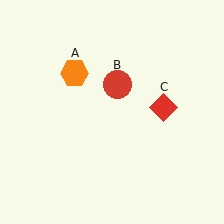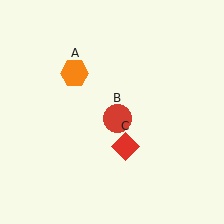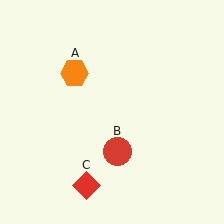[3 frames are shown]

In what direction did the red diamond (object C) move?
The red diamond (object C) moved down and to the left.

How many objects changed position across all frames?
2 objects changed position: red circle (object B), red diamond (object C).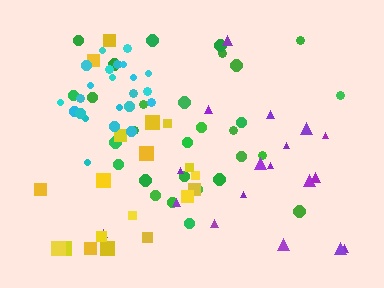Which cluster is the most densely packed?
Cyan.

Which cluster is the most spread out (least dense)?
Purple.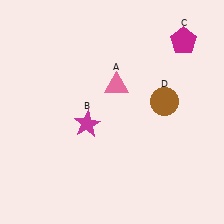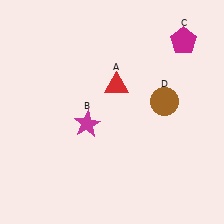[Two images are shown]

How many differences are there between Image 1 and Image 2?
There is 1 difference between the two images.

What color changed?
The triangle (A) changed from pink in Image 1 to red in Image 2.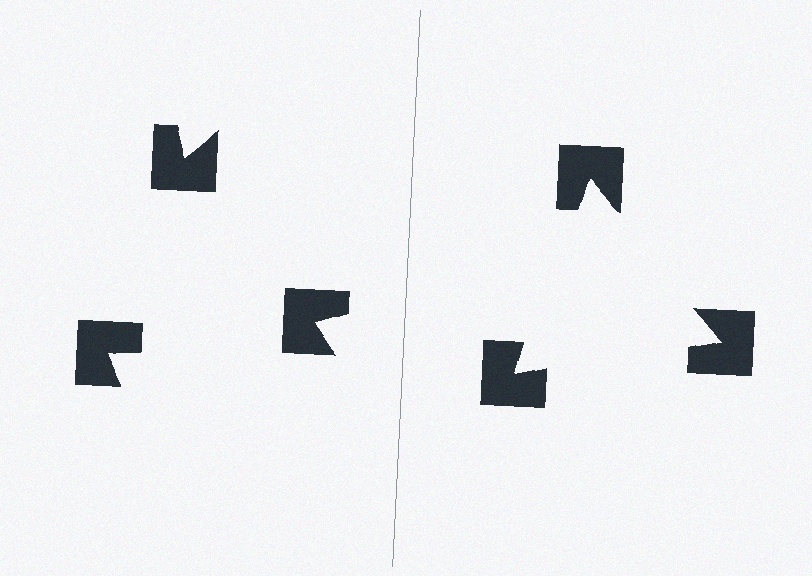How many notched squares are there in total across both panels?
6 — 3 on each side.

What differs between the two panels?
The notched squares are positioned identically on both sides; only the wedge orientations differ. On the right they align to a triangle; on the left they are misaligned.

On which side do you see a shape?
An illusory triangle appears on the right side. On the left side the wedge cuts are rotated, so no coherent shape forms.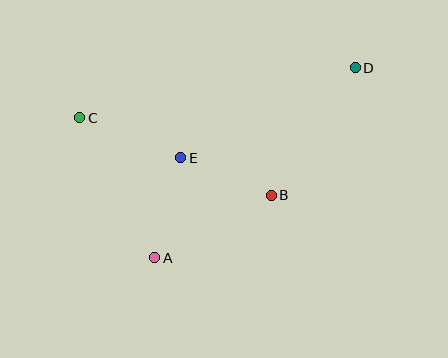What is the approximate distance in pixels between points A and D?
The distance between A and D is approximately 276 pixels.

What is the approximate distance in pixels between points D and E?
The distance between D and E is approximately 196 pixels.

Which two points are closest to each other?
Points B and E are closest to each other.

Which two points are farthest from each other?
Points C and D are farthest from each other.